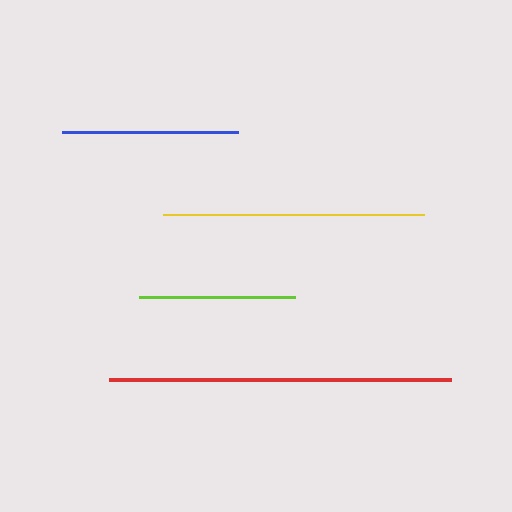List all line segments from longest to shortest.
From longest to shortest: red, yellow, blue, lime.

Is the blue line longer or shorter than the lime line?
The blue line is longer than the lime line.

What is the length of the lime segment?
The lime segment is approximately 156 pixels long.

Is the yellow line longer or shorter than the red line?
The red line is longer than the yellow line.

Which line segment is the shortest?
The lime line is the shortest at approximately 156 pixels.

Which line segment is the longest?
The red line is the longest at approximately 343 pixels.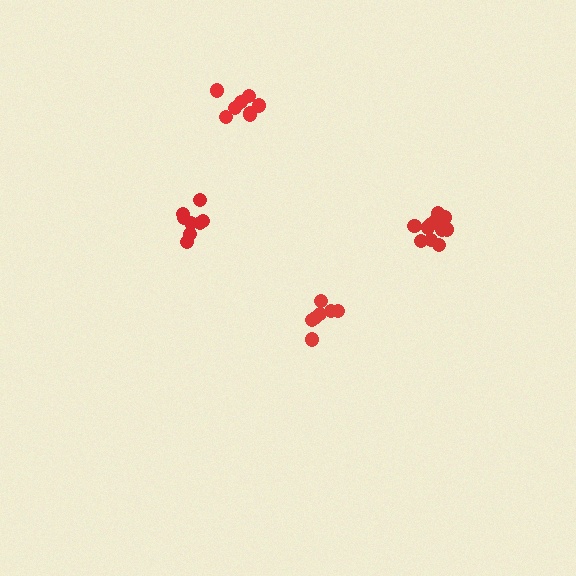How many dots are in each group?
Group 1: 12 dots, Group 2: 7 dots, Group 3: 8 dots, Group 4: 8 dots (35 total).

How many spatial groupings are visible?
There are 4 spatial groupings.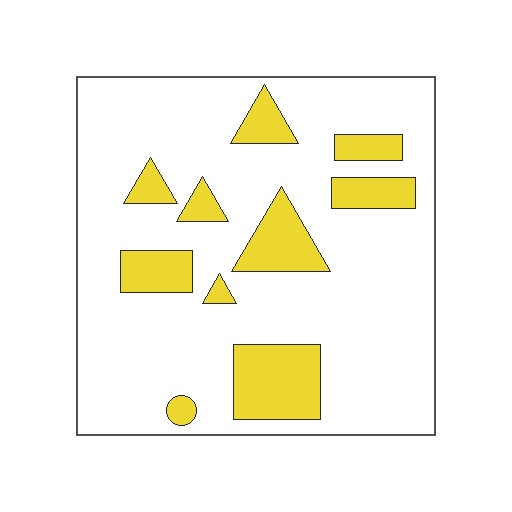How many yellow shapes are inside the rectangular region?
10.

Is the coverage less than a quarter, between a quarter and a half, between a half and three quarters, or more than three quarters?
Less than a quarter.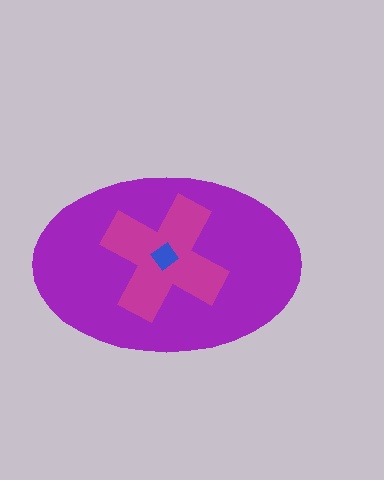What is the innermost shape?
The blue diamond.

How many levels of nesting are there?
3.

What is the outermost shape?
The purple ellipse.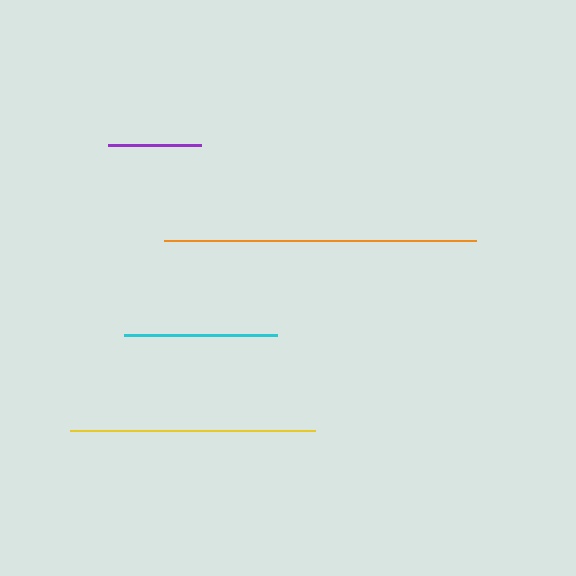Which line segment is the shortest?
The purple line is the shortest at approximately 93 pixels.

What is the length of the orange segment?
The orange segment is approximately 312 pixels long.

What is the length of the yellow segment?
The yellow segment is approximately 245 pixels long.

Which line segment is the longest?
The orange line is the longest at approximately 312 pixels.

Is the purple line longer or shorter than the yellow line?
The yellow line is longer than the purple line.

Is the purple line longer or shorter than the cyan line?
The cyan line is longer than the purple line.